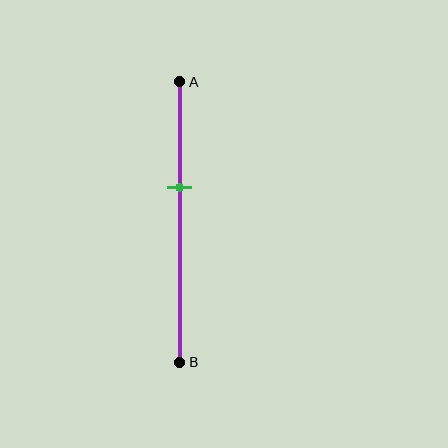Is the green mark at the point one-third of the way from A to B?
No, the mark is at about 40% from A, not at the 33% one-third point.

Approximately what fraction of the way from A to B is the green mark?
The green mark is approximately 40% of the way from A to B.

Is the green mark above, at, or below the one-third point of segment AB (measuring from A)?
The green mark is below the one-third point of segment AB.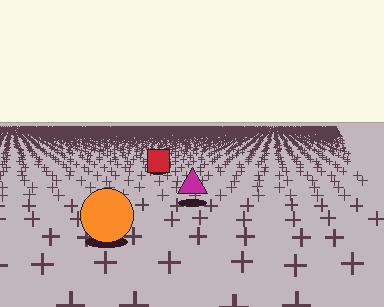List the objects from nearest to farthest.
From nearest to farthest: the orange circle, the magenta triangle, the red square.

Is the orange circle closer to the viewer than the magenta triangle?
Yes. The orange circle is closer — you can tell from the texture gradient: the ground texture is coarser near it.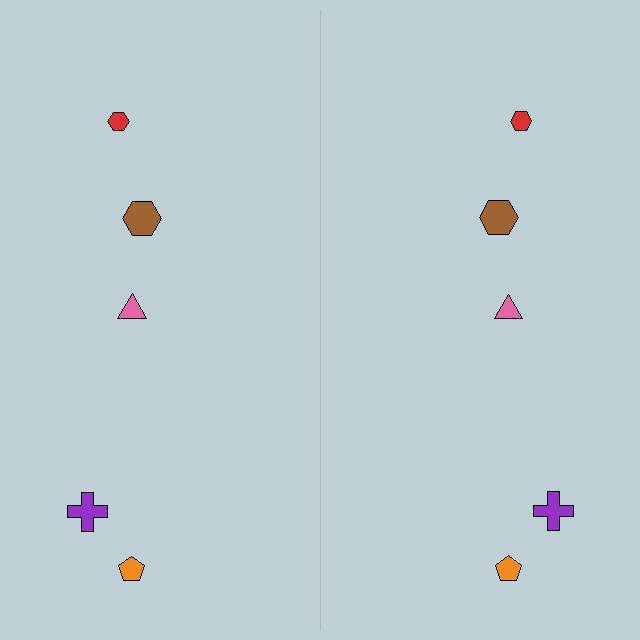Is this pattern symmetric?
Yes, this pattern has bilateral (reflection) symmetry.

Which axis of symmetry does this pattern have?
The pattern has a vertical axis of symmetry running through the center of the image.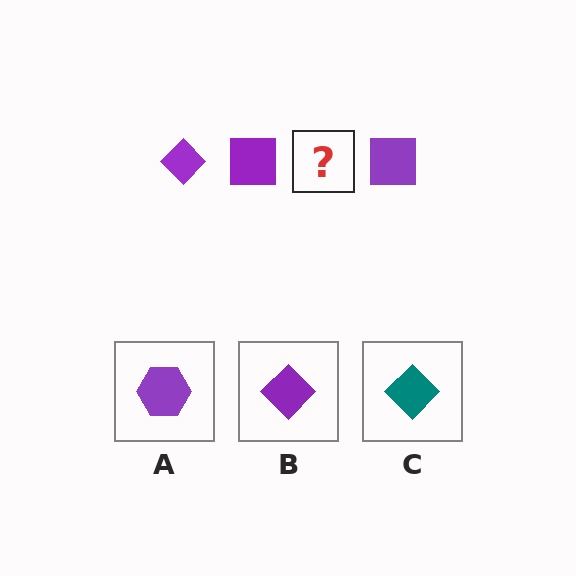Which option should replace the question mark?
Option B.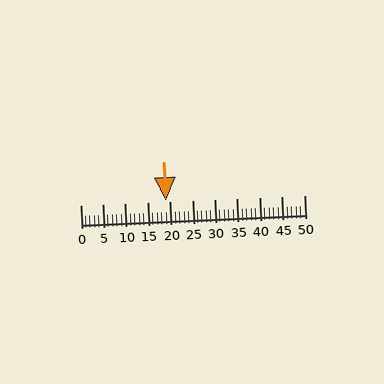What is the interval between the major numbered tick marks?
The major tick marks are spaced 5 units apart.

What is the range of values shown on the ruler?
The ruler shows values from 0 to 50.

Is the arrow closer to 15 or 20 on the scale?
The arrow is closer to 20.